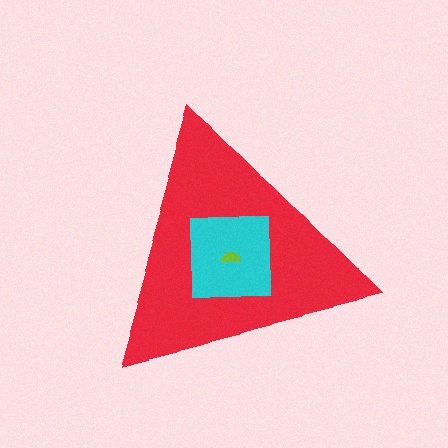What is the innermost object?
The lime semicircle.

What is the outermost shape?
The red triangle.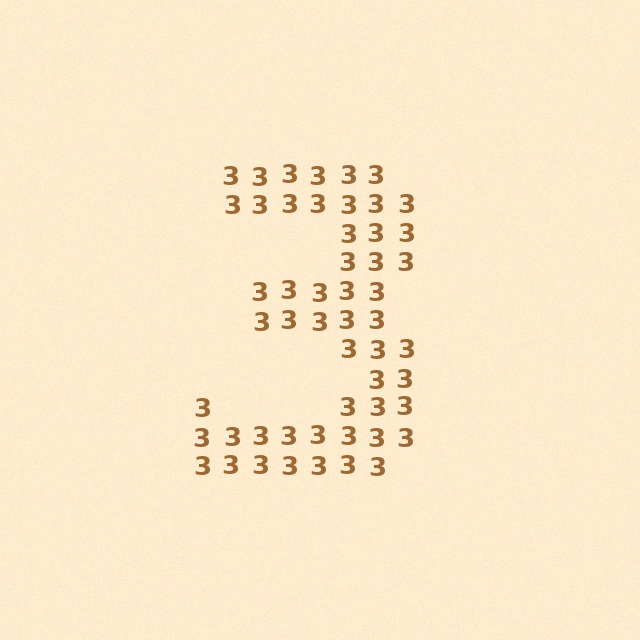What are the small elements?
The small elements are digit 3's.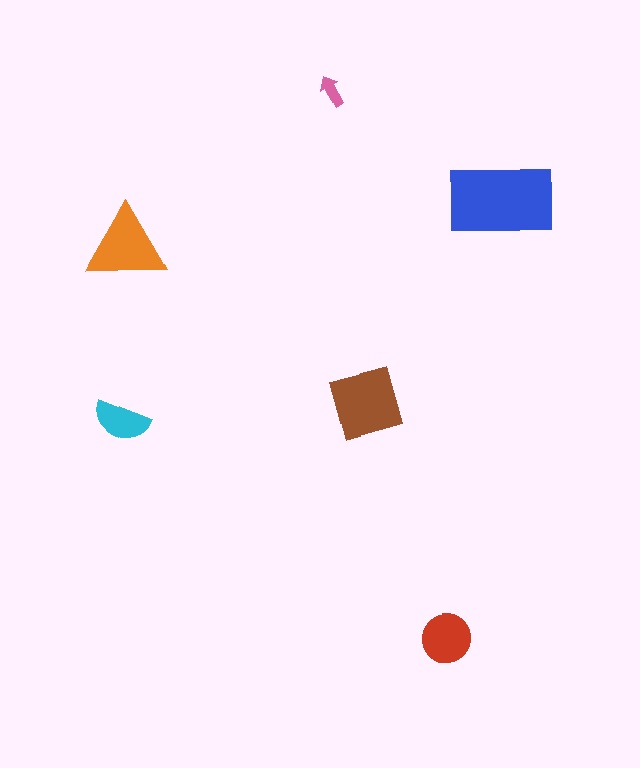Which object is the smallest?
The pink arrow.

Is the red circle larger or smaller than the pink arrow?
Larger.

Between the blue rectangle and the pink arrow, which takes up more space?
The blue rectangle.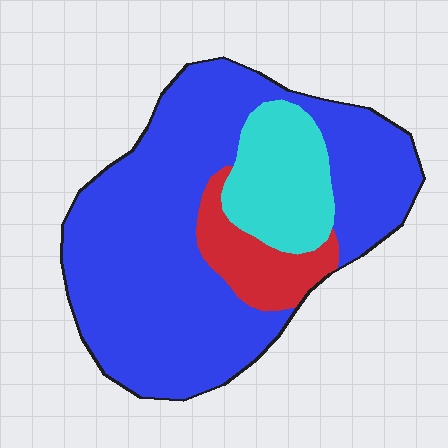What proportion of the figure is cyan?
Cyan takes up less than a quarter of the figure.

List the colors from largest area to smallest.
From largest to smallest: blue, cyan, red.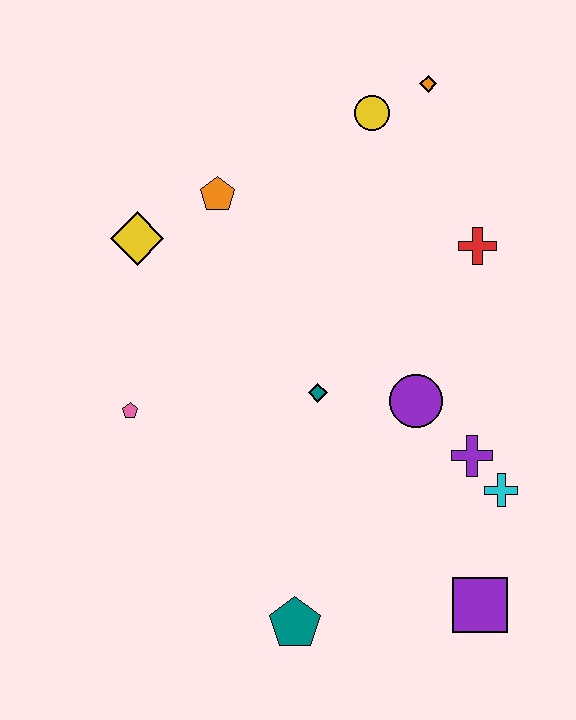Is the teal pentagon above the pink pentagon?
No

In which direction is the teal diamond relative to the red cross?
The teal diamond is to the left of the red cross.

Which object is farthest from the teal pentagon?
The orange diamond is farthest from the teal pentagon.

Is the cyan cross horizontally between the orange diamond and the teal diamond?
No